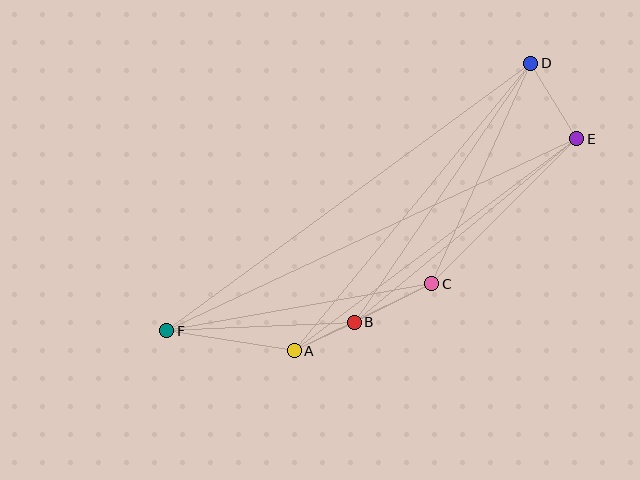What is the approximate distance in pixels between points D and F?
The distance between D and F is approximately 452 pixels.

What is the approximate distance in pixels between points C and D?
The distance between C and D is approximately 242 pixels.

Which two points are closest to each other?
Points A and B are closest to each other.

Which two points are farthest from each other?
Points E and F are farthest from each other.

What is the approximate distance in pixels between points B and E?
The distance between B and E is approximately 288 pixels.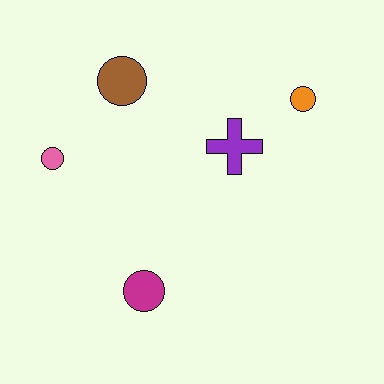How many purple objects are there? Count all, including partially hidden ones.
There is 1 purple object.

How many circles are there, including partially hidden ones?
There are 4 circles.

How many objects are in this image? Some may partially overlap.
There are 5 objects.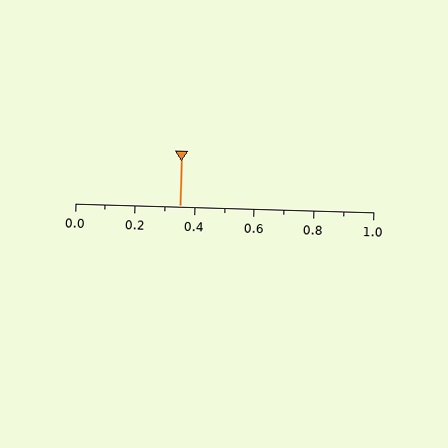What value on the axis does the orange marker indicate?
The marker indicates approximately 0.35.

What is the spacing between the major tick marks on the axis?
The major ticks are spaced 0.2 apart.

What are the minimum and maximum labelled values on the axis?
The axis runs from 0.0 to 1.0.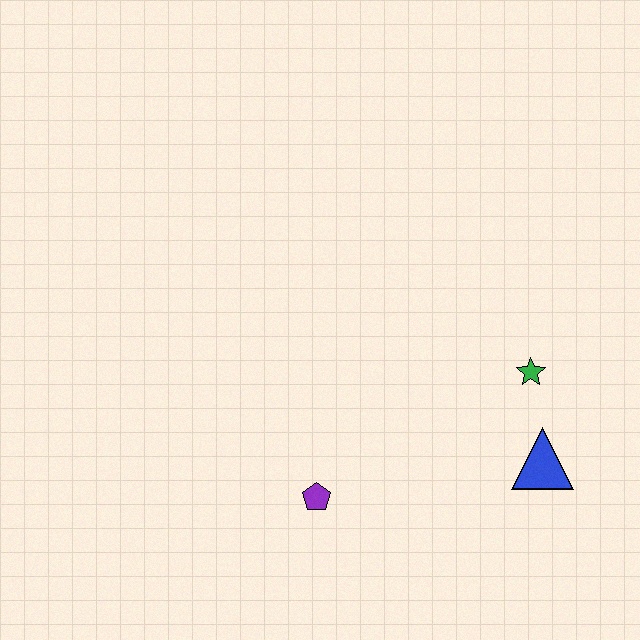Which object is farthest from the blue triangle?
The purple pentagon is farthest from the blue triangle.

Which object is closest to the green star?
The blue triangle is closest to the green star.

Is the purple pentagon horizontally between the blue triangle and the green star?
No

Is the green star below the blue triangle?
No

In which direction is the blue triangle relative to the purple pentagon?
The blue triangle is to the right of the purple pentagon.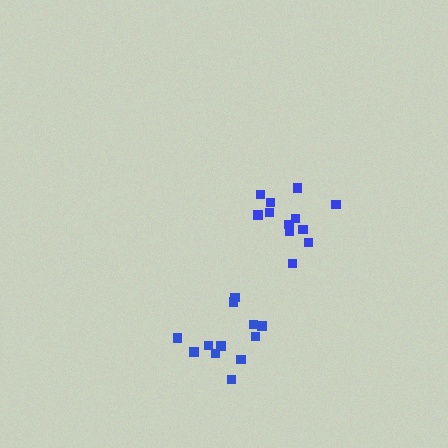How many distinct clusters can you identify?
There are 2 distinct clusters.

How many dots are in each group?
Group 1: 12 dots, Group 2: 12 dots (24 total).